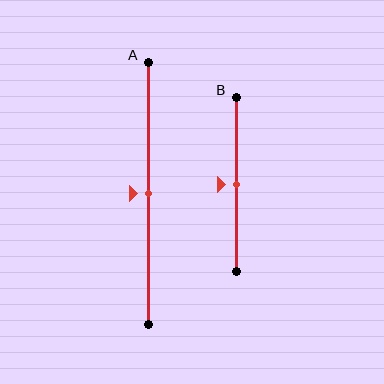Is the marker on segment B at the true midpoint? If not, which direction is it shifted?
Yes, the marker on segment B is at the true midpoint.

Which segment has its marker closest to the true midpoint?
Segment A has its marker closest to the true midpoint.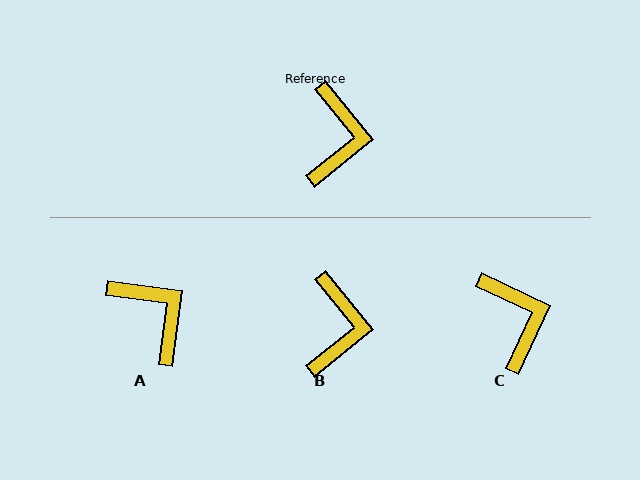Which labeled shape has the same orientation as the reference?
B.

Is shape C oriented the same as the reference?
No, it is off by about 26 degrees.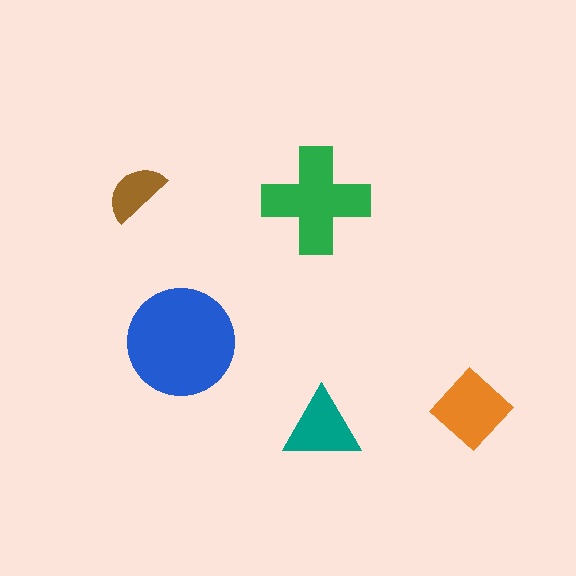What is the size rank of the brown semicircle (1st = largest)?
5th.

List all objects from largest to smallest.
The blue circle, the green cross, the orange diamond, the teal triangle, the brown semicircle.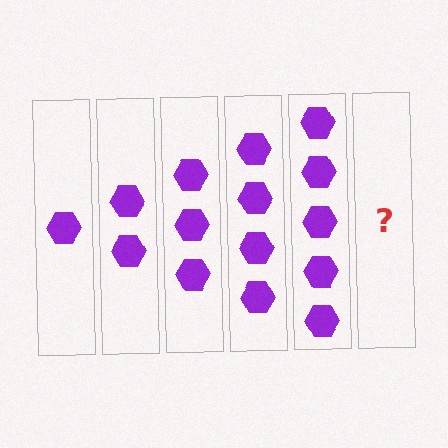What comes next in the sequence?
The next element should be 6 hexagons.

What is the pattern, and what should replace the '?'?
The pattern is that each step adds one more hexagon. The '?' should be 6 hexagons.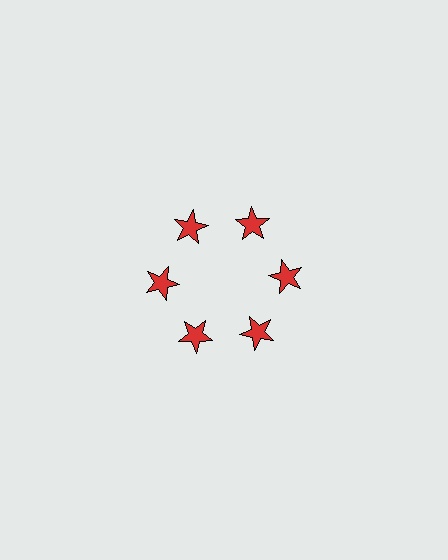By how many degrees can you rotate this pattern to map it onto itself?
The pattern maps onto itself every 60 degrees of rotation.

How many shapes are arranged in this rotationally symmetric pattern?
There are 6 shapes, arranged in 6 groups of 1.